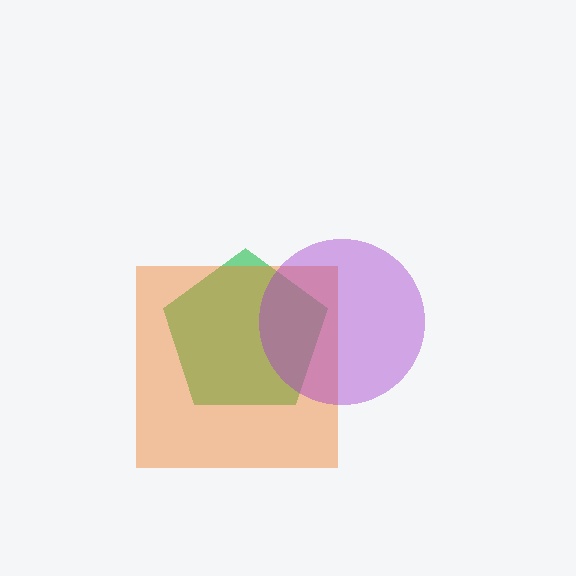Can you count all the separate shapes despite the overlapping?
Yes, there are 3 separate shapes.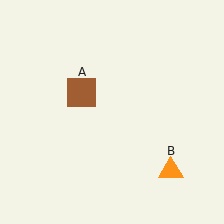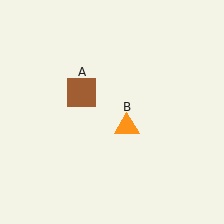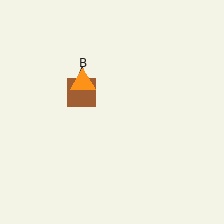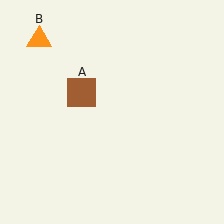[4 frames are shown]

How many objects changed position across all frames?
1 object changed position: orange triangle (object B).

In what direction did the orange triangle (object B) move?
The orange triangle (object B) moved up and to the left.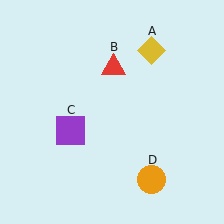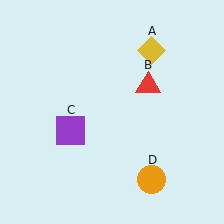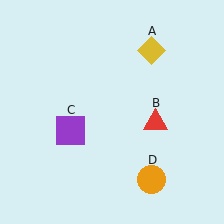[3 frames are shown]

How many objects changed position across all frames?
1 object changed position: red triangle (object B).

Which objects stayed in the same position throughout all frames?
Yellow diamond (object A) and purple square (object C) and orange circle (object D) remained stationary.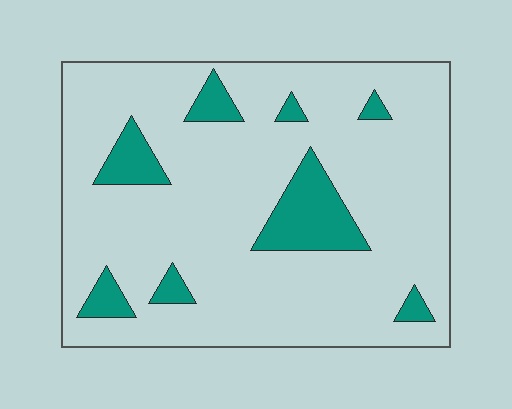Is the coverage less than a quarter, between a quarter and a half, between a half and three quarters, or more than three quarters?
Less than a quarter.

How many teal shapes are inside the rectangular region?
8.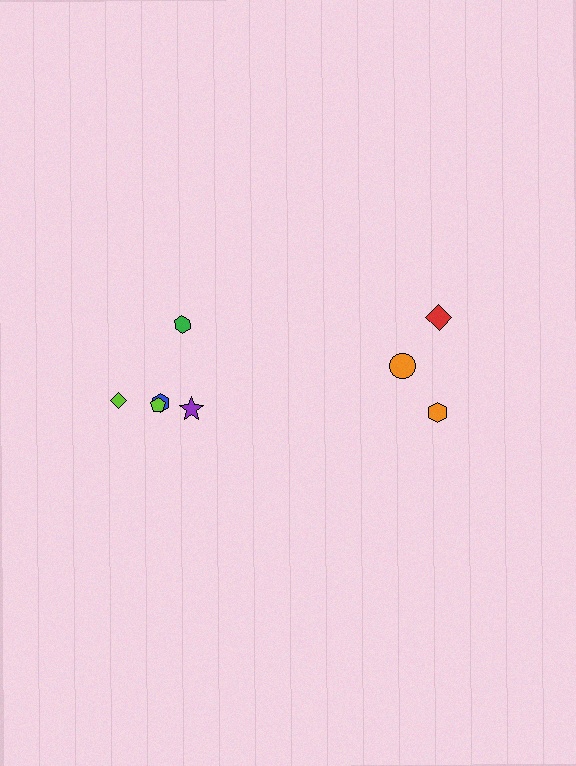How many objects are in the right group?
There are 3 objects.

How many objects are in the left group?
There are 5 objects.